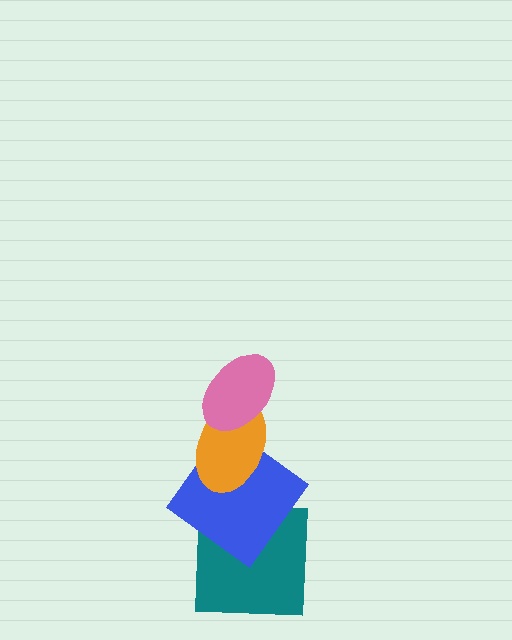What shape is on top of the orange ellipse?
The pink ellipse is on top of the orange ellipse.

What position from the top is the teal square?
The teal square is 4th from the top.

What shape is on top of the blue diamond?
The orange ellipse is on top of the blue diamond.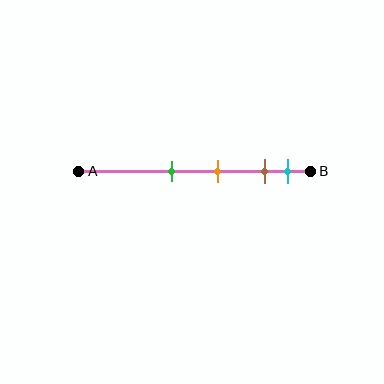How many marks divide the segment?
There are 4 marks dividing the segment.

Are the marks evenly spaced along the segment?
No, the marks are not evenly spaced.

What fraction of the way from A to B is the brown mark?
The brown mark is approximately 80% (0.8) of the way from A to B.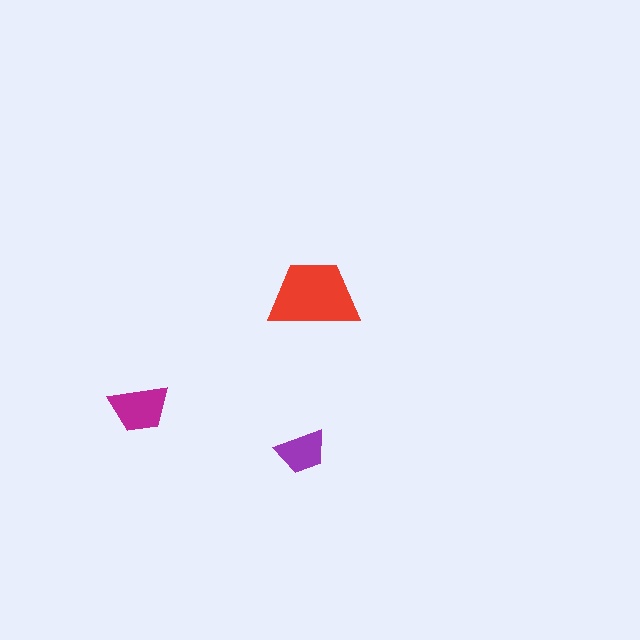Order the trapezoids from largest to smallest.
the red one, the magenta one, the purple one.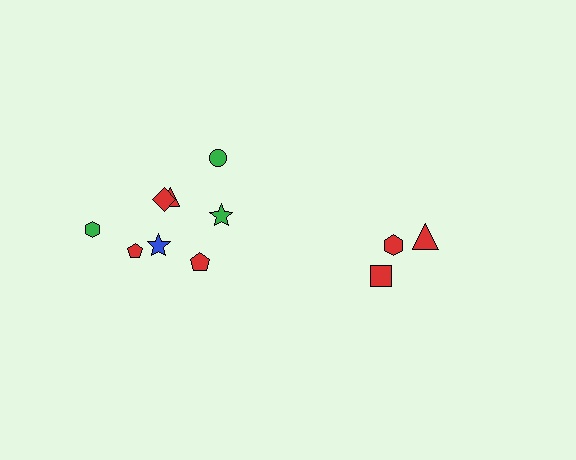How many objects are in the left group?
There are 8 objects.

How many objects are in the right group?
There are 3 objects.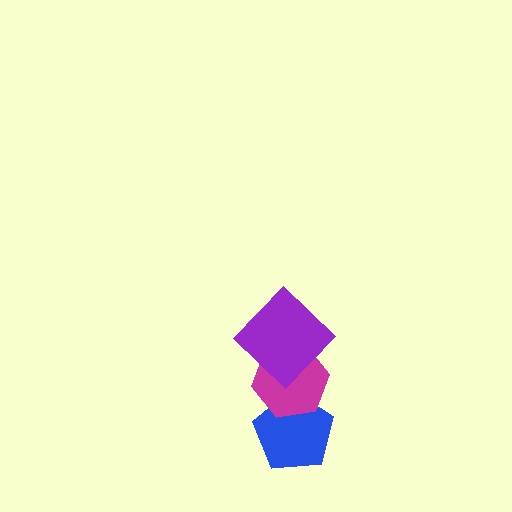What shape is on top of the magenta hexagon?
The purple diamond is on top of the magenta hexagon.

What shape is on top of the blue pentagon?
The magenta hexagon is on top of the blue pentagon.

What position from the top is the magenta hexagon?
The magenta hexagon is 2nd from the top.